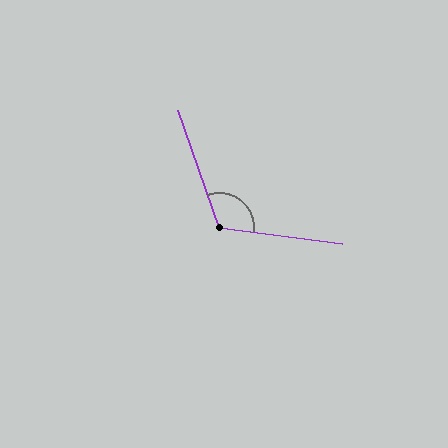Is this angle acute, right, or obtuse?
It is obtuse.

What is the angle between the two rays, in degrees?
Approximately 117 degrees.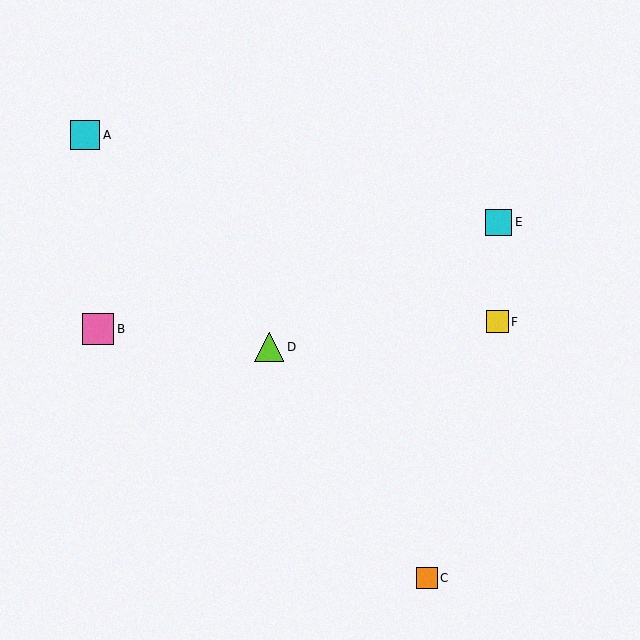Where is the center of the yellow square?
The center of the yellow square is at (497, 322).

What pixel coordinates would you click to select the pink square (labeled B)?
Click at (98, 329) to select the pink square B.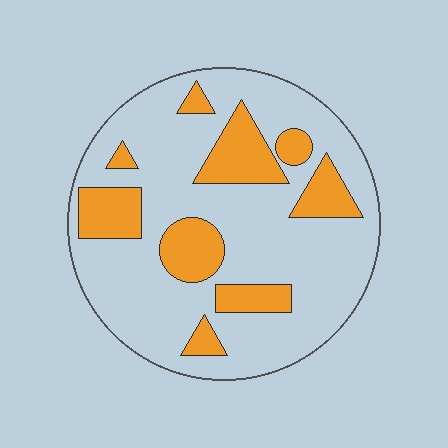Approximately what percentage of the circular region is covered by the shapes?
Approximately 25%.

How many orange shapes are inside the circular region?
9.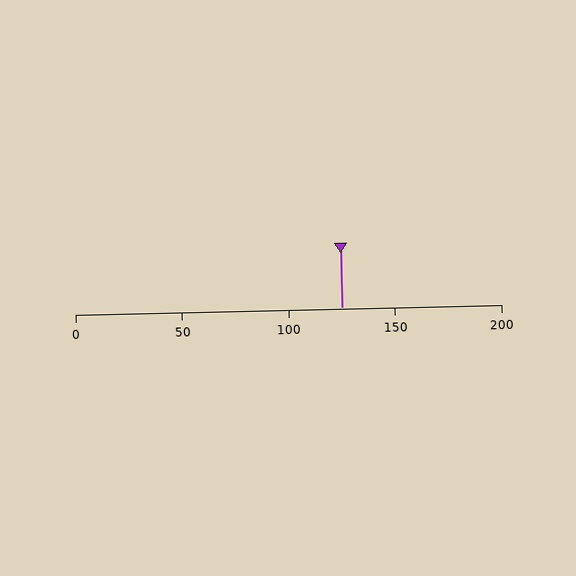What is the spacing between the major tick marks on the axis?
The major ticks are spaced 50 apart.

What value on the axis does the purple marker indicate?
The marker indicates approximately 125.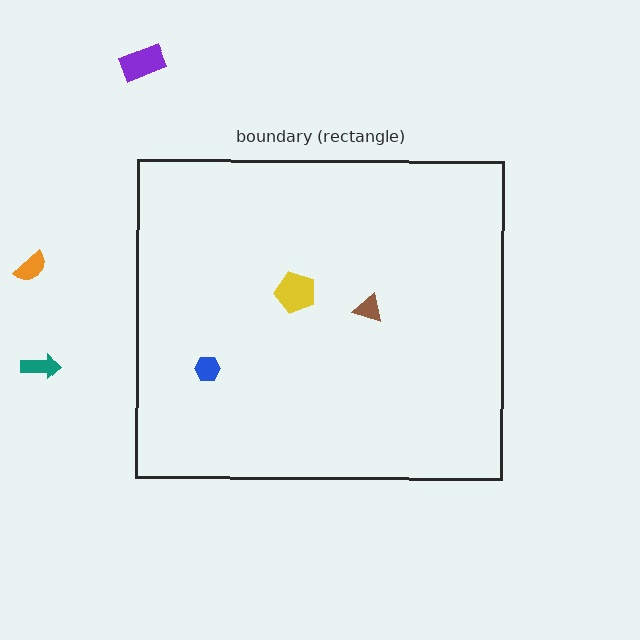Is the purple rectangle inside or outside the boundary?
Outside.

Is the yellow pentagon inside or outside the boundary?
Inside.